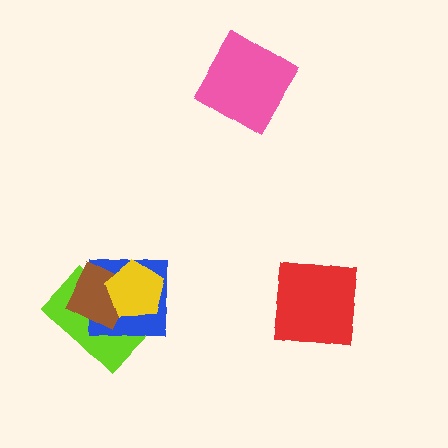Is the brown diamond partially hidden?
Yes, it is partially covered by another shape.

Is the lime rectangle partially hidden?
Yes, it is partially covered by another shape.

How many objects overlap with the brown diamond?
3 objects overlap with the brown diamond.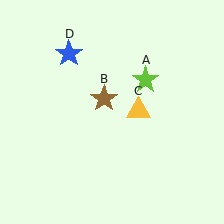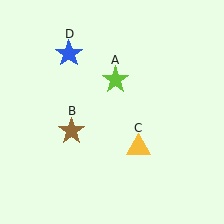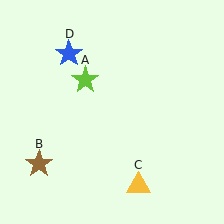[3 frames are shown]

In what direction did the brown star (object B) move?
The brown star (object B) moved down and to the left.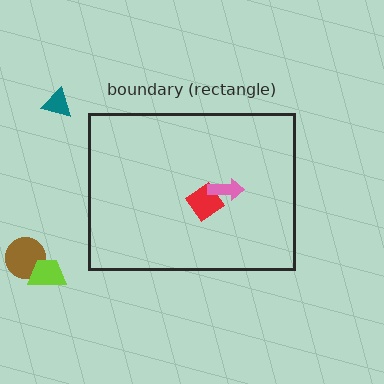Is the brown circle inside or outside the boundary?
Outside.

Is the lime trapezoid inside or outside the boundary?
Outside.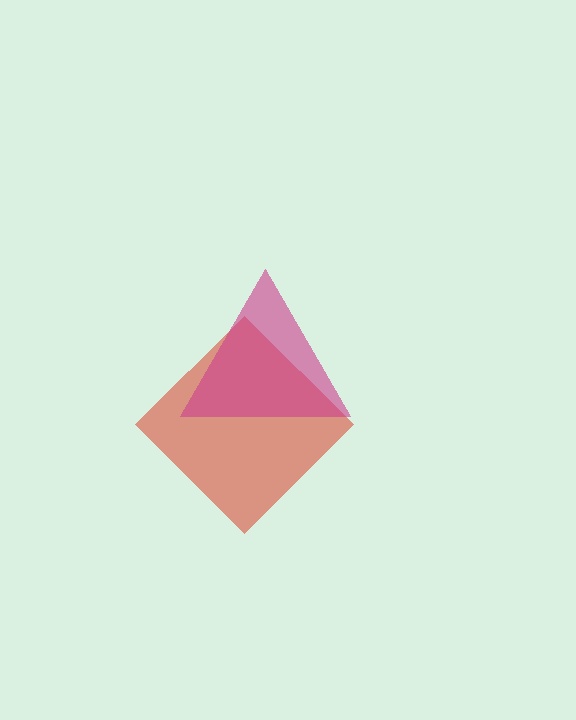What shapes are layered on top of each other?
The layered shapes are: a red diamond, a magenta triangle.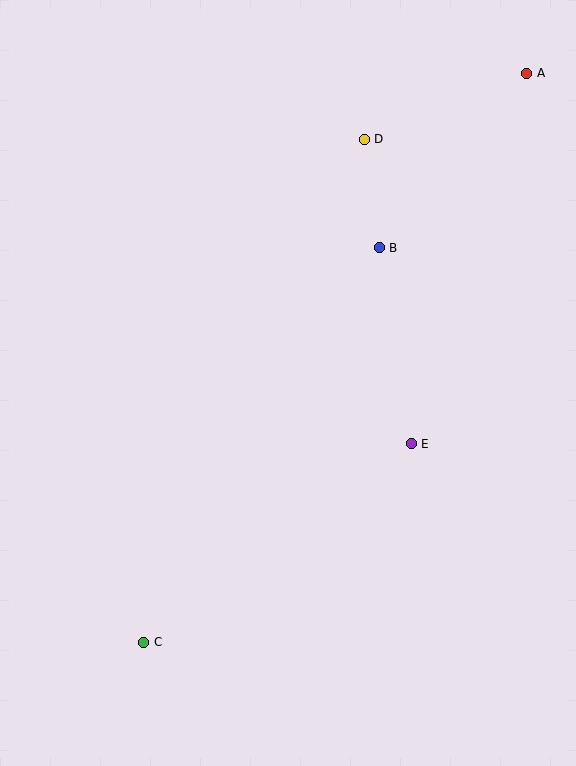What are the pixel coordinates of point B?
Point B is at (379, 248).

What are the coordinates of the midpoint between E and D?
The midpoint between E and D is at (388, 292).